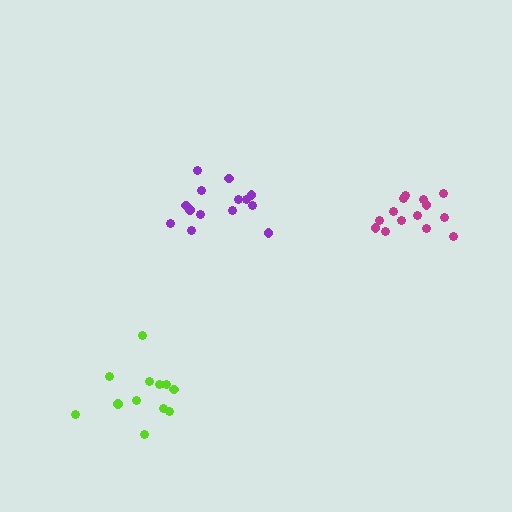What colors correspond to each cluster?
The clusters are colored: magenta, purple, lime.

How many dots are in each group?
Group 1: 14 dots, Group 2: 14 dots, Group 3: 12 dots (40 total).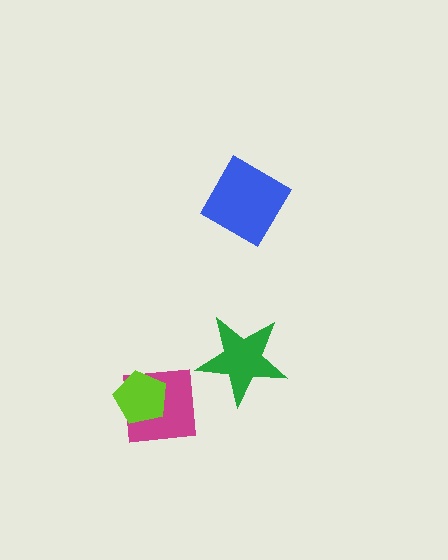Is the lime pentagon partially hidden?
No, no other shape covers it.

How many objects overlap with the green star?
0 objects overlap with the green star.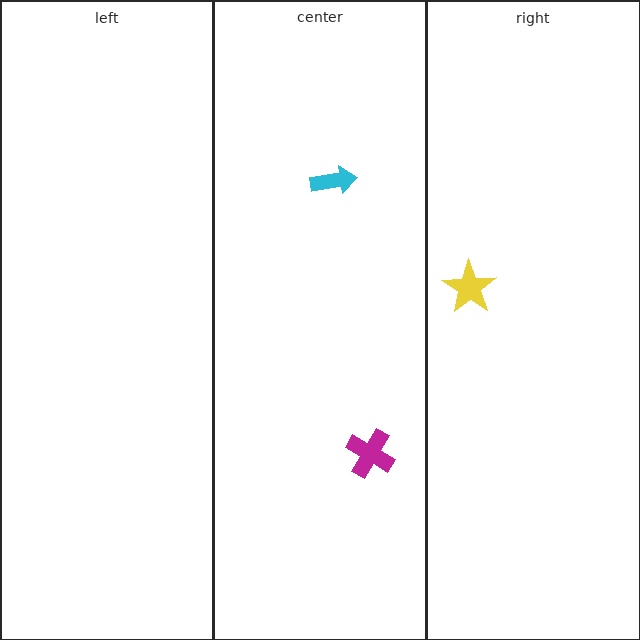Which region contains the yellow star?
The right region.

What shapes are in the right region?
The yellow star.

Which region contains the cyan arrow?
The center region.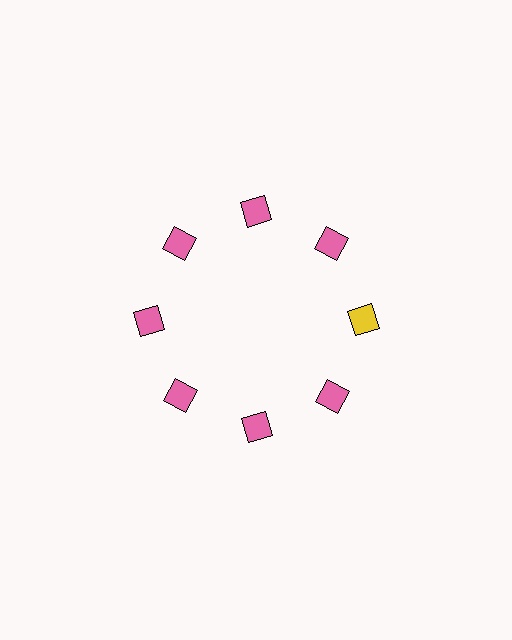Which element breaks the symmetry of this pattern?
The yellow diamond at roughly the 3 o'clock position breaks the symmetry. All other shapes are pink diamonds.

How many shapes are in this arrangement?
There are 8 shapes arranged in a ring pattern.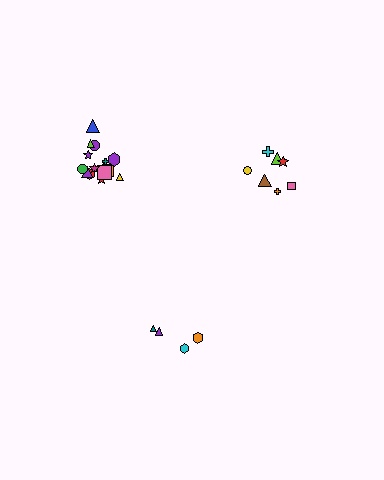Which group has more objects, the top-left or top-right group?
The top-left group.